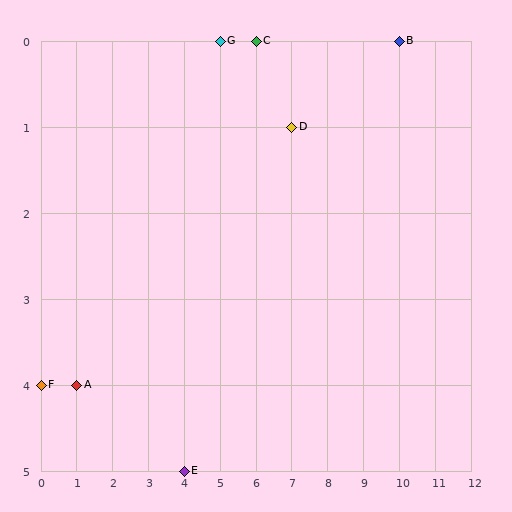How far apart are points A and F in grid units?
Points A and F are 1 column apart.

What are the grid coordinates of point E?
Point E is at grid coordinates (4, 5).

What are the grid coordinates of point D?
Point D is at grid coordinates (7, 1).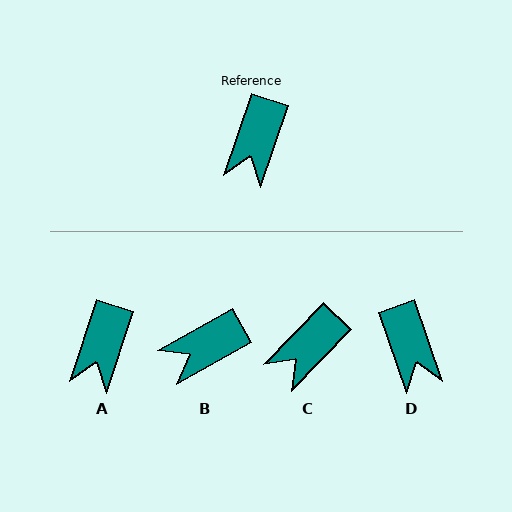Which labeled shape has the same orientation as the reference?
A.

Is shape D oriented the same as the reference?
No, it is off by about 38 degrees.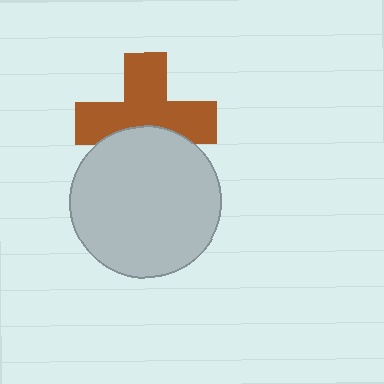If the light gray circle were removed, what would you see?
You would see the complete brown cross.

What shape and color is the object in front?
The object in front is a light gray circle.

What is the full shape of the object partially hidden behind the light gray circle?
The partially hidden object is a brown cross.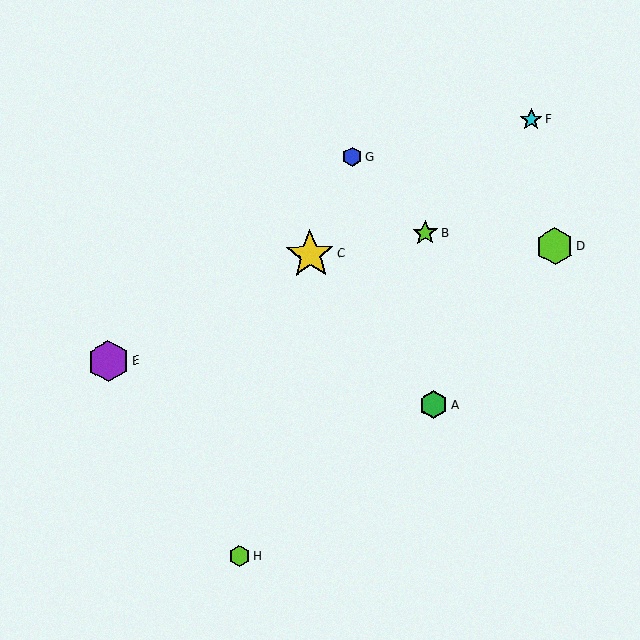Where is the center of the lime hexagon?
The center of the lime hexagon is at (239, 556).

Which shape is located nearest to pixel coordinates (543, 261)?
The lime hexagon (labeled D) at (555, 246) is nearest to that location.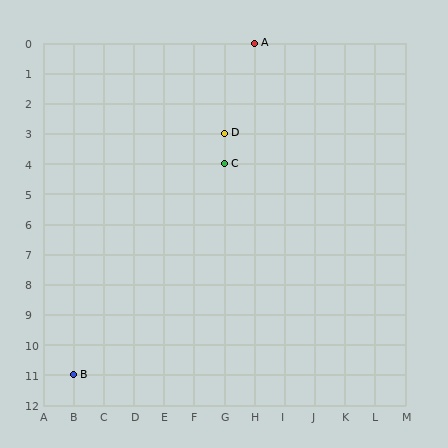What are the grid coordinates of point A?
Point A is at grid coordinates (H, 0).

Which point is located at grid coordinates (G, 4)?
Point C is at (G, 4).